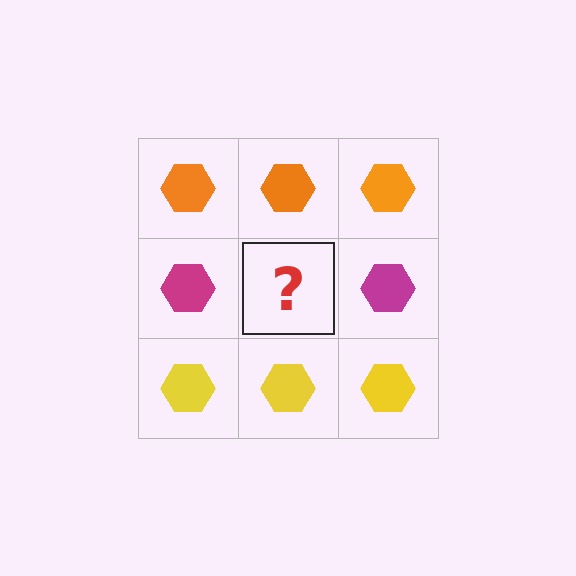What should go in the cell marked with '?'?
The missing cell should contain a magenta hexagon.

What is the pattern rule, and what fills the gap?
The rule is that each row has a consistent color. The gap should be filled with a magenta hexagon.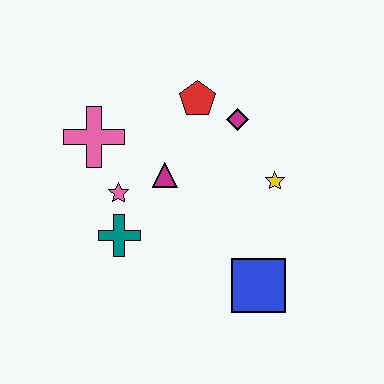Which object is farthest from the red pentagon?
The blue square is farthest from the red pentagon.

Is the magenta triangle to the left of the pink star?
No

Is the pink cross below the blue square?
No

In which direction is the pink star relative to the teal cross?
The pink star is above the teal cross.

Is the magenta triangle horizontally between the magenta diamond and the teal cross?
Yes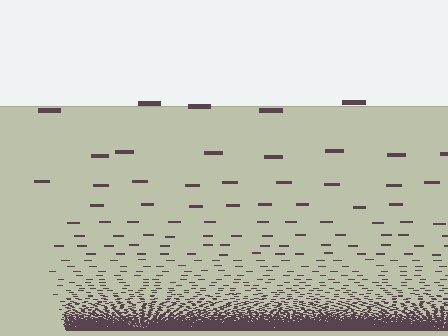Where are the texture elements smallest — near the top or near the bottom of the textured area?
Near the bottom.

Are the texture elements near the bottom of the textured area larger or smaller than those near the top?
Smaller. The gradient is inverted — elements near the bottom are smaller and denser.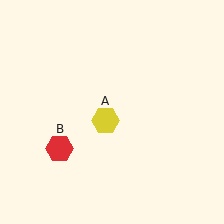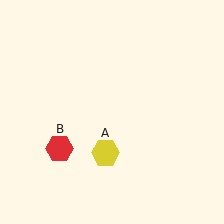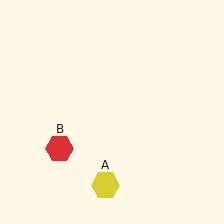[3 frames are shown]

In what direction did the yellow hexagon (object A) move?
The yellow hexagon (object A) moved down.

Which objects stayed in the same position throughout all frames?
Red hexagon (object B) remained stationary.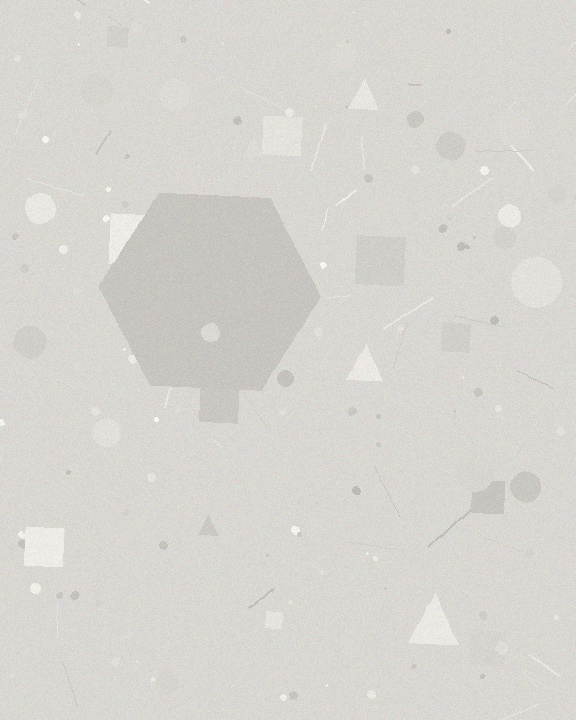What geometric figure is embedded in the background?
A hexagon is embedded in the background.